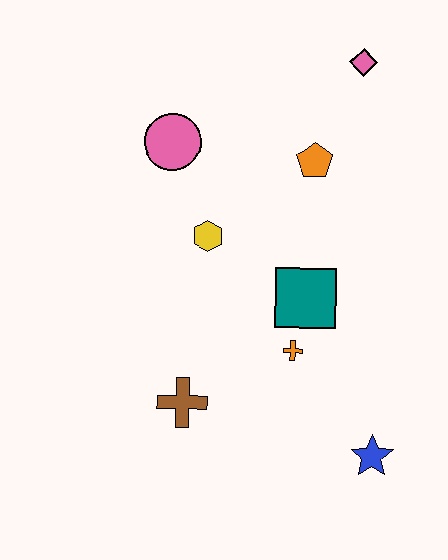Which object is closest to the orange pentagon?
The pink diamond is closest to the orange pentagon.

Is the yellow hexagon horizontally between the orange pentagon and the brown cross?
Yes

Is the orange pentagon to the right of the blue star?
No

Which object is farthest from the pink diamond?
The blue star is farthest from the pink diamond.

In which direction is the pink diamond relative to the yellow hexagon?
The pink diamond is above the yellow hexagon.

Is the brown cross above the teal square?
No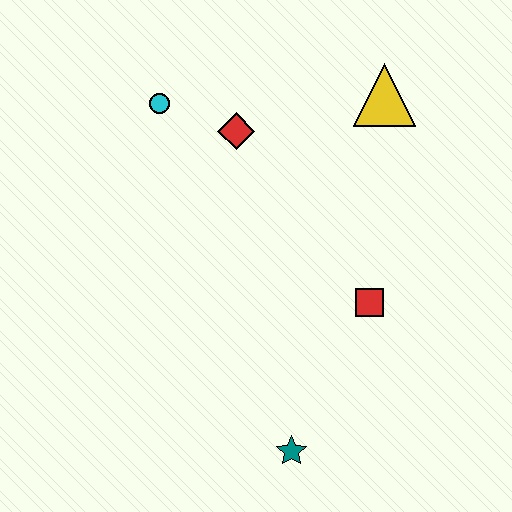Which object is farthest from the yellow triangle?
The teal star is farthest from the yellow triangle.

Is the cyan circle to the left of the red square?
Yes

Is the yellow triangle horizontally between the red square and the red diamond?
No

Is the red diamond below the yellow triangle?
Yes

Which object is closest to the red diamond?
The cyan circle is closest to the red diamond.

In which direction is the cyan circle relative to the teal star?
The cyan circle is above the teal star.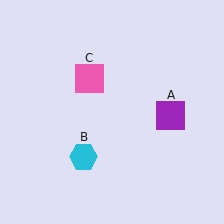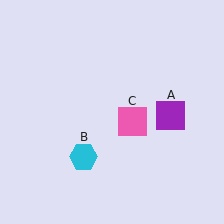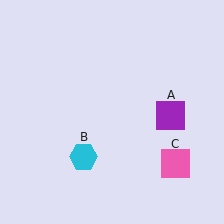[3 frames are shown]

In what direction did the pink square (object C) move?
The pink square (object C) moved down and to the right.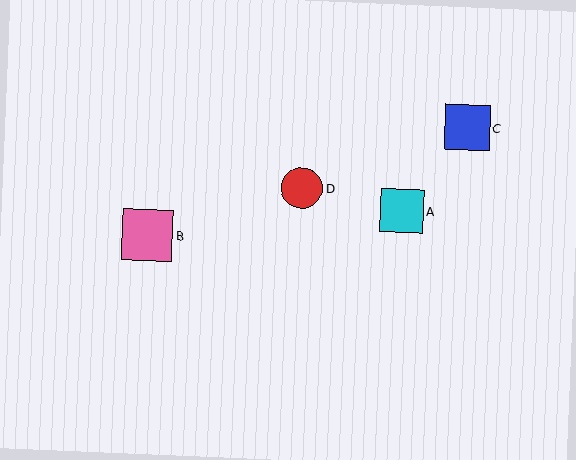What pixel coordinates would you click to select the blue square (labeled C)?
Click at (468, 128) to select the blue square C.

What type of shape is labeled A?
Shape A is a cyan square.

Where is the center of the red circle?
The center of the red circle is at (302, 188).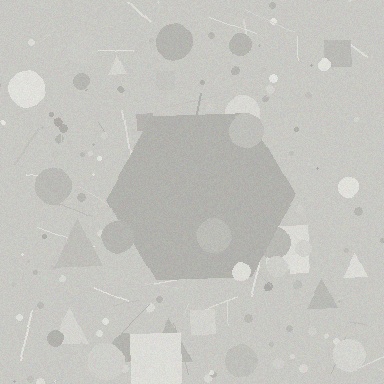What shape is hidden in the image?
A hexagon is hidden in the image.